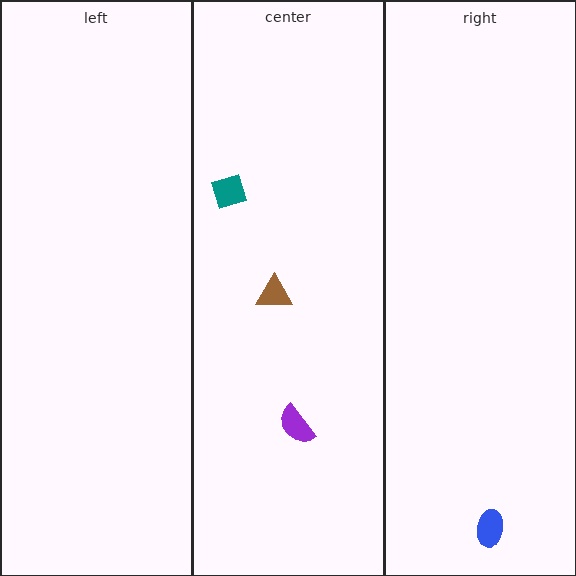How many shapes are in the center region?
3.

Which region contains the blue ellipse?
The right region.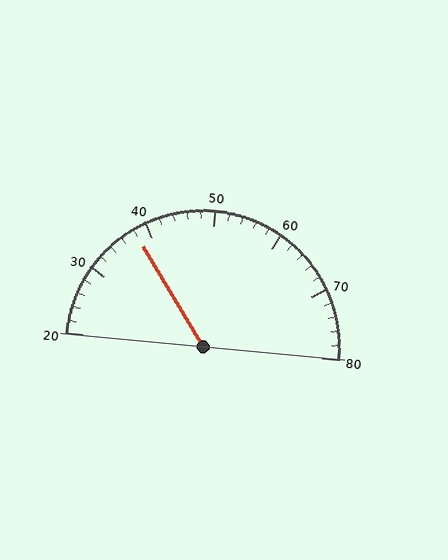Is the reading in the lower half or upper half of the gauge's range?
The reading is in the lower half of the range (20 to 80).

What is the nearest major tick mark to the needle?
The nearest major tick mark is 40.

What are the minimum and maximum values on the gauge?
The gauge ranges from 20 to 80.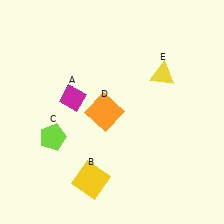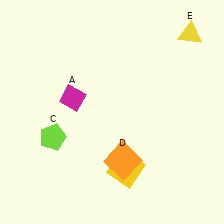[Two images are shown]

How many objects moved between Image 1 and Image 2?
3 objects moved between the two images.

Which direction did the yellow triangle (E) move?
The yellow triangle (E) moved up.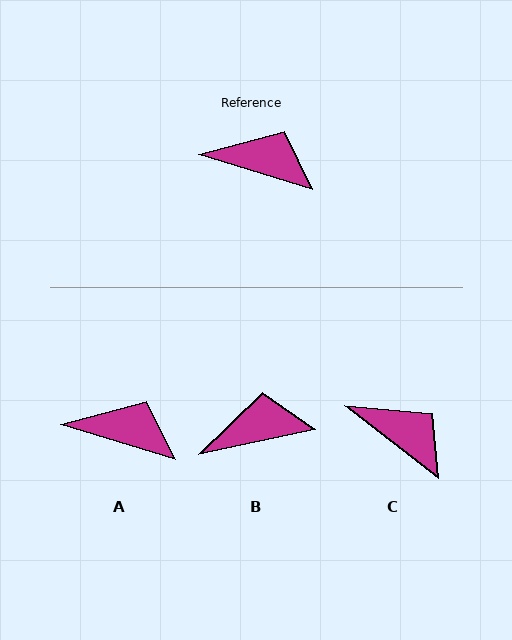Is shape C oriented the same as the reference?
No, it is off by about 21 degrees.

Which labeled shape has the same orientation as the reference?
A.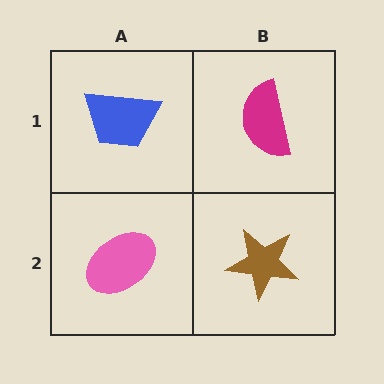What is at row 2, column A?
A pink ellipse.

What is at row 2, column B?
A brown star.